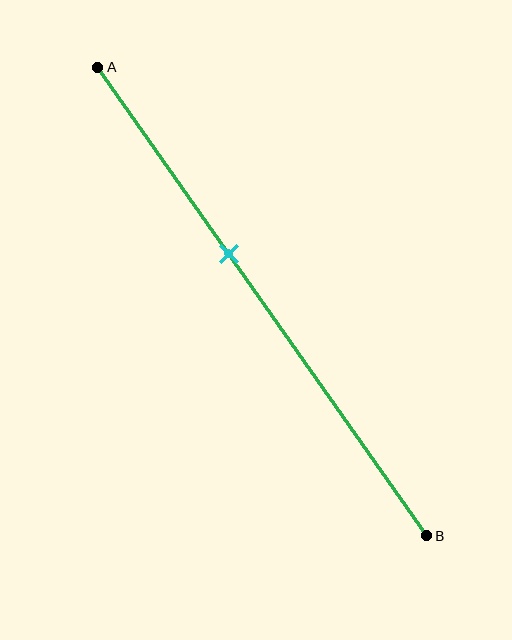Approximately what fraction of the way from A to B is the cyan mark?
The cyan mark is approximately 40% of the way from A to B.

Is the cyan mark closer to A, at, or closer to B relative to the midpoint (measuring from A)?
The cyan mark is closer to point A than the midpoint of segment AB.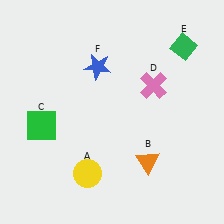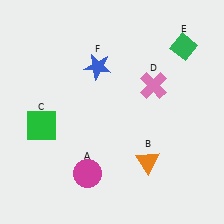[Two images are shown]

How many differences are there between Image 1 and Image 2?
There is 1 difference between the two images.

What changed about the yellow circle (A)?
In Image 1, A is yellow. In Image 2, it changed to magenta.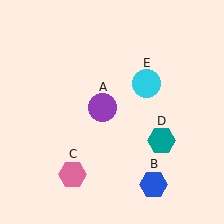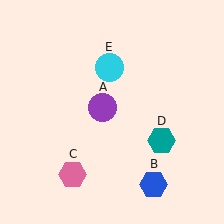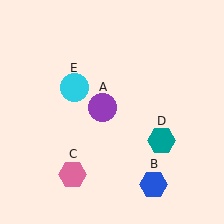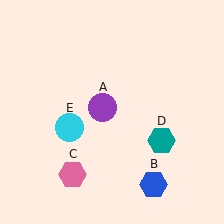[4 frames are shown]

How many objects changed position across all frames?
1 object changed position: cyan circle (object E).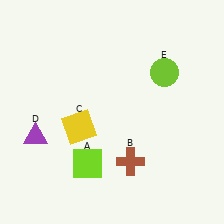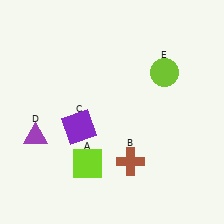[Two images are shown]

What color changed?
The square (C) changed from yellow in Image 1 to purple in Image 2.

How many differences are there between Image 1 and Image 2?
There is 1 difference between the two images.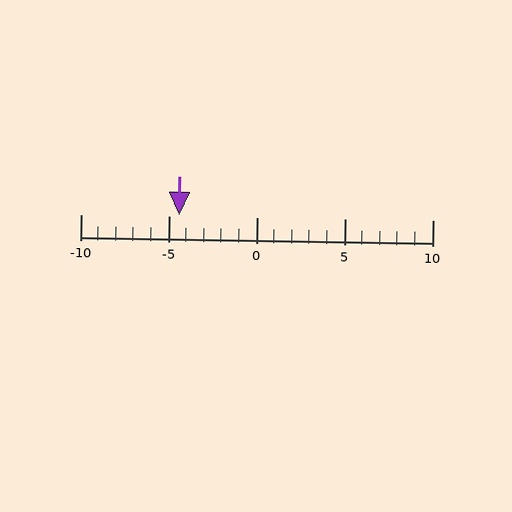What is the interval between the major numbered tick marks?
The major tick marks are spaced 5 units apart.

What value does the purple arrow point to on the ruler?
The purple arrow points to approximately -4.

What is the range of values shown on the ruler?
The ruler shows values from -10 to 10.